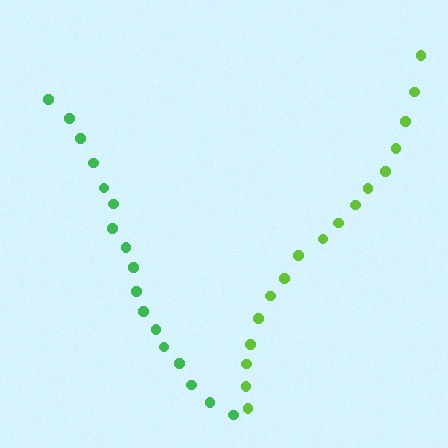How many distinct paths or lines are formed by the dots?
There are 2 distinct paths.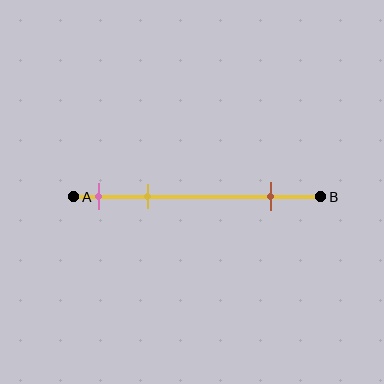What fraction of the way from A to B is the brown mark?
The brown mark is approximately 80% (0.8) of the way from A to B.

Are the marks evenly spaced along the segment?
No, the marks are not evenly spaced.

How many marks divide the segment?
There are 3 marks dividing the segment.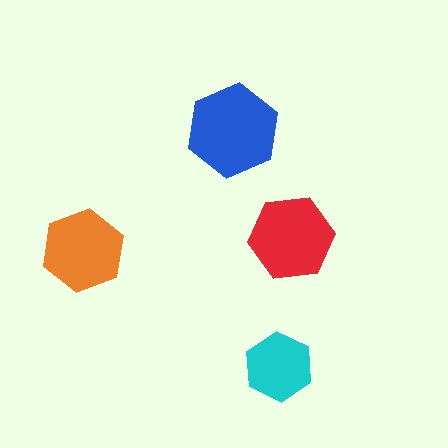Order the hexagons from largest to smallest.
the blue one, the red one, the orange one, the cyan one.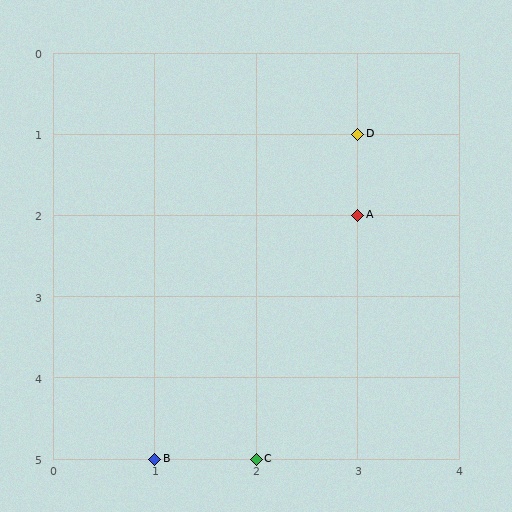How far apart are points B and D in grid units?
Points B and D are 2 columns and 4 rows apart (about 4.5 grid units diagonally).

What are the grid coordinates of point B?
Point B is at grid coordinates (1, 5).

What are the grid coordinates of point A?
Point A is at grid coordinates (3, 2).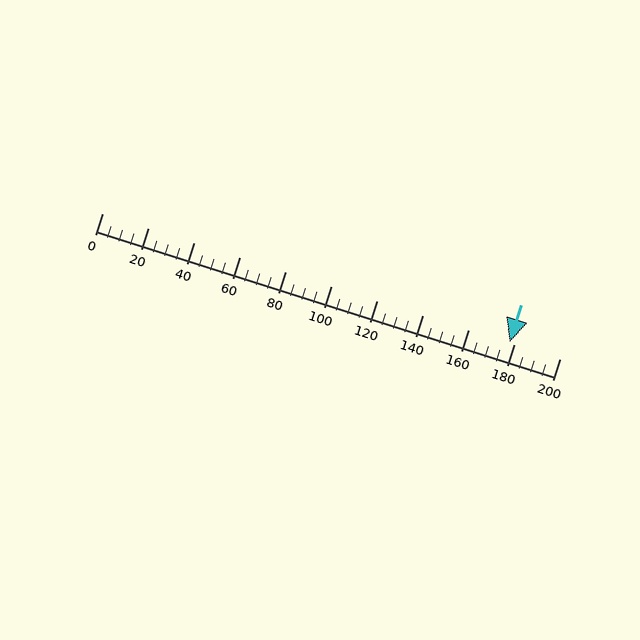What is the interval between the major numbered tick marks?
The major tick marks are spaced 20 units apart.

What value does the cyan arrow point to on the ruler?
The cyan arrow points to approximately 178.